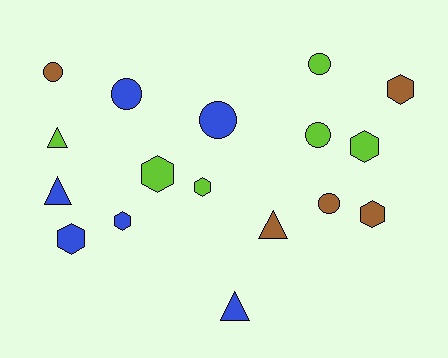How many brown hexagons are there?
There are 2 brown hexagons.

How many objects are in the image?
There are 17 objects.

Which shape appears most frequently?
Hexagon, with 7 objects.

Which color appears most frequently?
Blue, with 6 objects.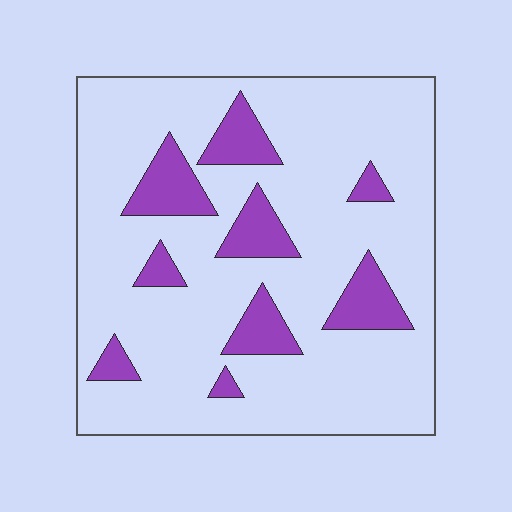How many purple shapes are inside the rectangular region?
9.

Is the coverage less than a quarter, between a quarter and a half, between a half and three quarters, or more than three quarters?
Less than a quarter.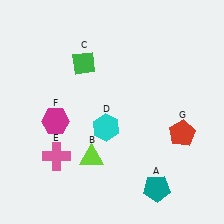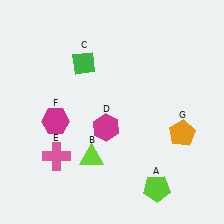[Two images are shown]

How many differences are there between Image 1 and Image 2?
There are 3 differences between the two images.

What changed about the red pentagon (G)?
In Image 1, G is red. In Image 2, it changed to orange.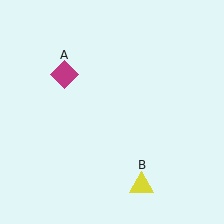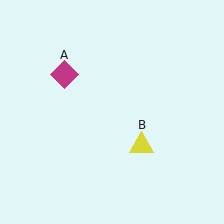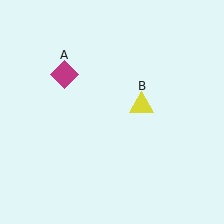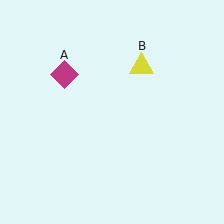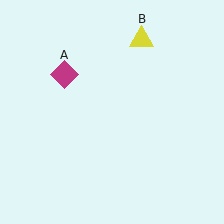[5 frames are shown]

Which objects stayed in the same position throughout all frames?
Magenta diamond (object A) remained stationary.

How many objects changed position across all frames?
1 object changed position: yellow triangle (object B).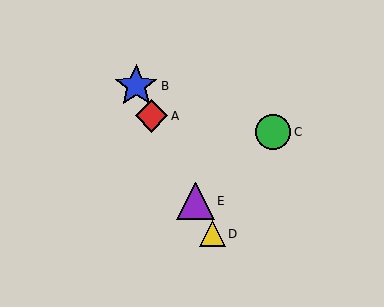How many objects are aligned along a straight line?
4 objects (A, B, D, E) are aligned along a straight line.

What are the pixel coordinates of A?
Object A is at (152, 116).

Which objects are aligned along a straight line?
Objects A, B, D, E are aligned along a straight line.